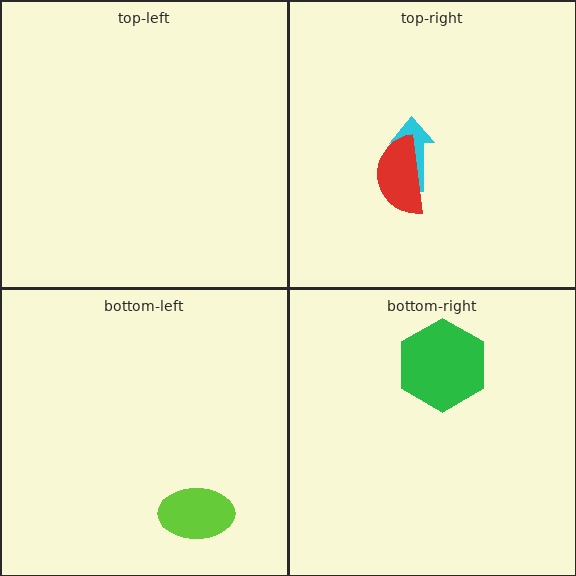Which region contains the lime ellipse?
The bottom-left region.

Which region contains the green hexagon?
The bottom-right region.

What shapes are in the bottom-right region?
The green hexagon.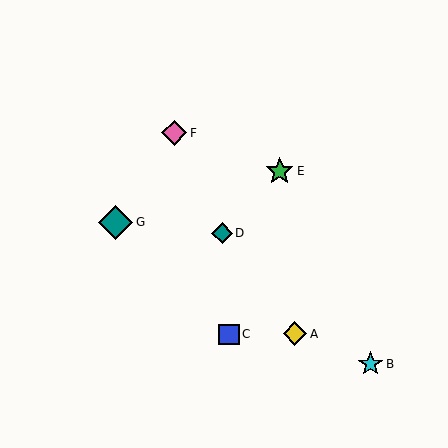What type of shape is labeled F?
Shape F is a pink diamond.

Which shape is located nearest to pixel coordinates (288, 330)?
The yellow diamond (labeled A) at (295, 334) is nearest to that location.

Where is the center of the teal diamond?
The center of the teal diamond is at (116, 222).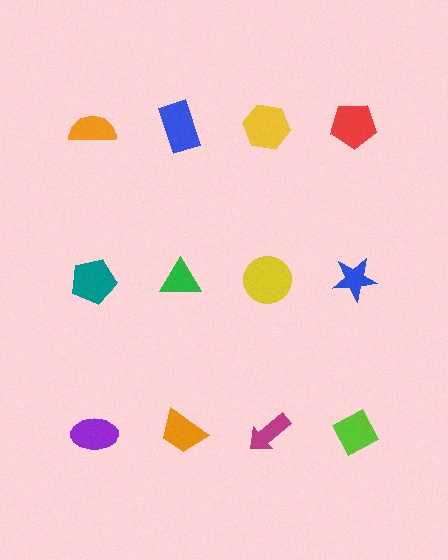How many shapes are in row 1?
4 shapes.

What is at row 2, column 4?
A blue star.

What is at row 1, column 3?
A yellow hexagon.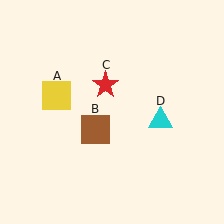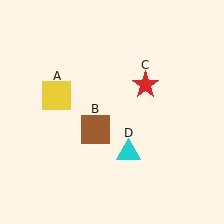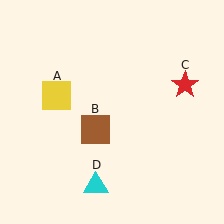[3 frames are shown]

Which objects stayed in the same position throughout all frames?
Yellow square (object A) and brown square (object B) remained stationary.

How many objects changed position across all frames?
2 objects changed position: red star (object C), cyan triangle (object D).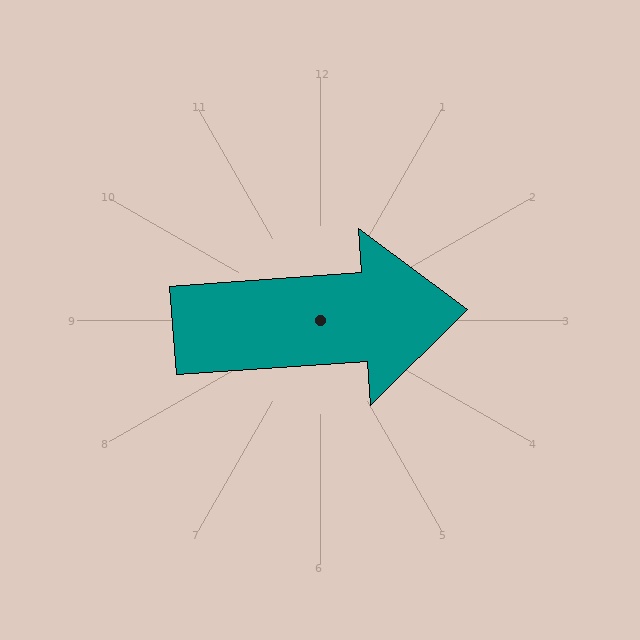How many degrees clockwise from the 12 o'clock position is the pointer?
Approximately 86 degrees.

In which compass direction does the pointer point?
East.